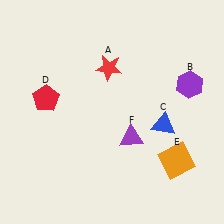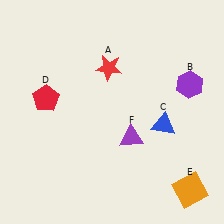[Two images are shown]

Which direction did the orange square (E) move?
The orange square (E) moved down.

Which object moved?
The orange square (E) moved down.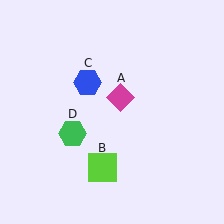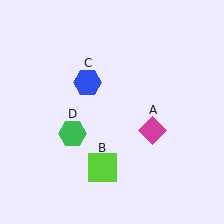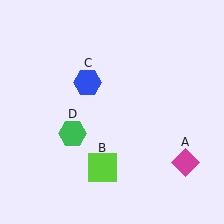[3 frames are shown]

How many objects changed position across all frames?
1 object changed position: magenta diamond (object A).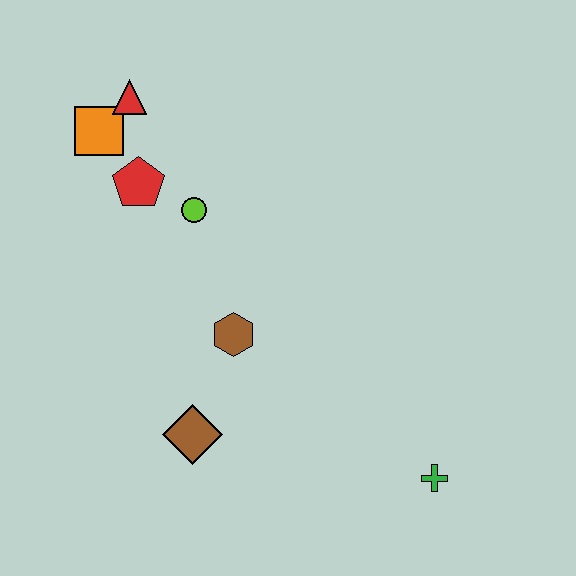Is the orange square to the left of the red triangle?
Yes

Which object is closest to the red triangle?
The orange square is closest to the red triangle.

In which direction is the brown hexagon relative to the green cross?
The brown hexagon is to the left of the green cross.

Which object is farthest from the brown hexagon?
The red triangle is farthest from the brown hexagon.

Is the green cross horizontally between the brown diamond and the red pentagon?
No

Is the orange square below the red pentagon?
No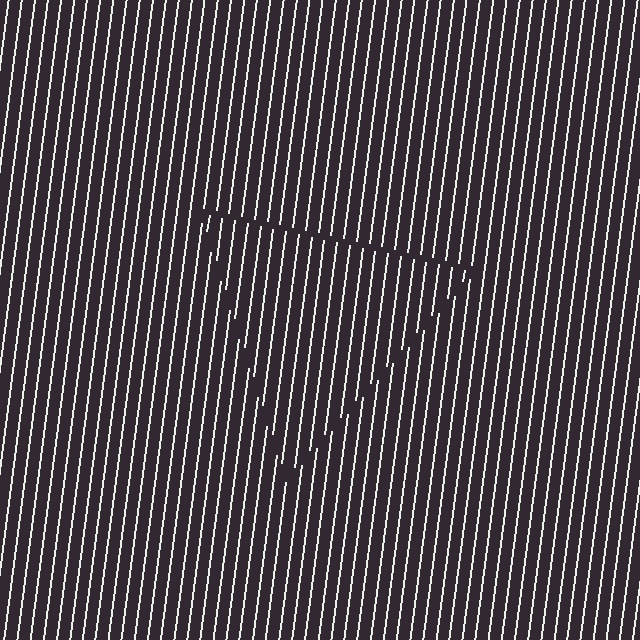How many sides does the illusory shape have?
3 sides — the line-ends trace a triangle.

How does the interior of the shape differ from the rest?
The interior of the shape contains the same grating, shifted by half a period — the contour is defined by the phase discontinuity where line-ends from the inner and outer gratings abut.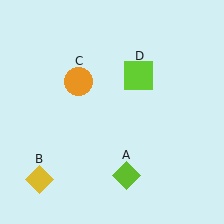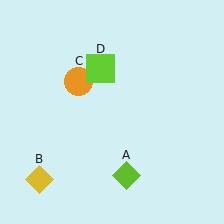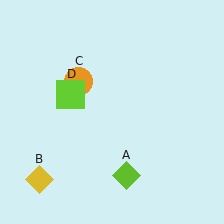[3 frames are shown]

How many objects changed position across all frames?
1 object changed position: lime square (object D).